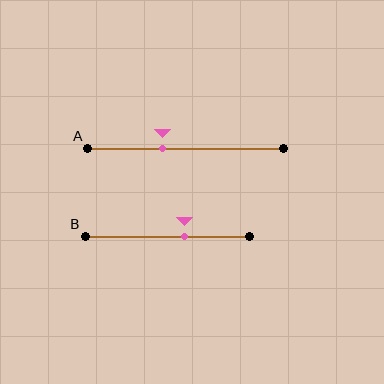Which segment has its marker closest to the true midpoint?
Segment B has its marker closest to the true midpoint.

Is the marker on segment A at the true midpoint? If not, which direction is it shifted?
No, the marker on segment A is shifted to the left by about 12% of the segment length.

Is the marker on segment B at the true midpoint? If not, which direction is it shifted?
No, the marker on segment B is shifted to the right by about 10% of the segment length.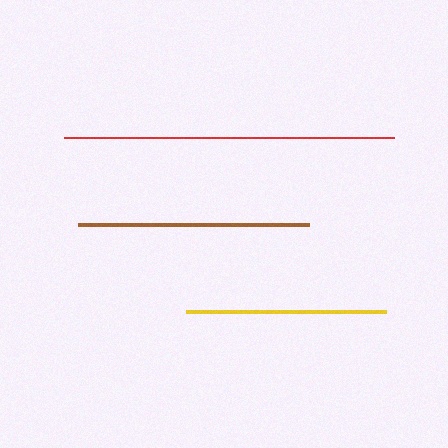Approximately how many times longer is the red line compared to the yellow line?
The red line is approximately 1.7 times the length of the yellow line.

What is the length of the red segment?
The red segment is approximately 330 pixels long.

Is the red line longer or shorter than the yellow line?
The red line is longer than the yellow line.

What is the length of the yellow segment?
The yellow segment is approximately 199 pixels long.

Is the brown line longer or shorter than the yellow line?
The brown line is longer than the yellow line.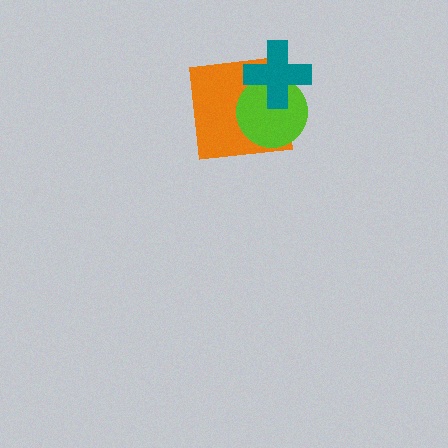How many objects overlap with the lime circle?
2 objects overlap with the lime circle.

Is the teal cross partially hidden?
No, no other shape covers it.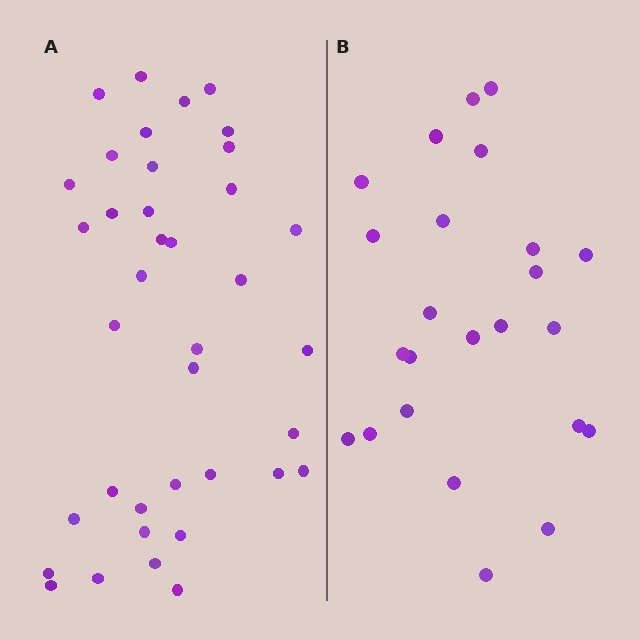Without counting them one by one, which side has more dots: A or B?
Region A (the left region) has more dots.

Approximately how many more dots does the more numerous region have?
Region A has approximately 15 more dots than region B.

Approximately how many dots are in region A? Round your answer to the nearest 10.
About 40 dots. (The exact count is 38, which rounds to 40.)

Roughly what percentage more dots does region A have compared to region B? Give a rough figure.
About 60% more.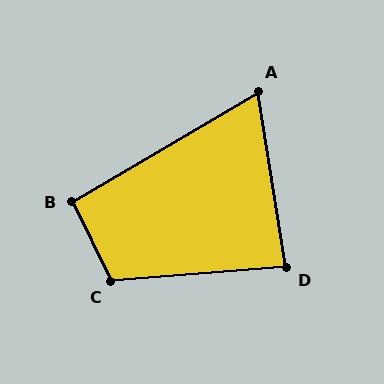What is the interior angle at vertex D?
Approximately 86 degrees (approximately right).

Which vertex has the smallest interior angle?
A, at approximately 69 degrees.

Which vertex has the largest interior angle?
C, at approximately 111 degrees.